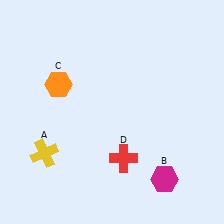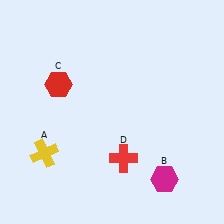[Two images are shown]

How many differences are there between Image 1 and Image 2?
There is 1 difference between the two images.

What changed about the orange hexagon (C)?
In Image 1, C is orange. In Image 2, it changed to red.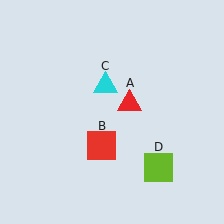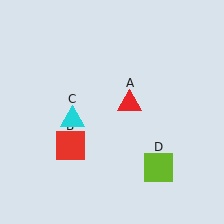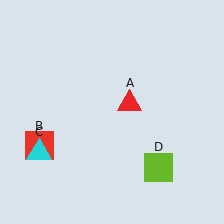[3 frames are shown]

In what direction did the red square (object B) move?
The red square (object B) moved left.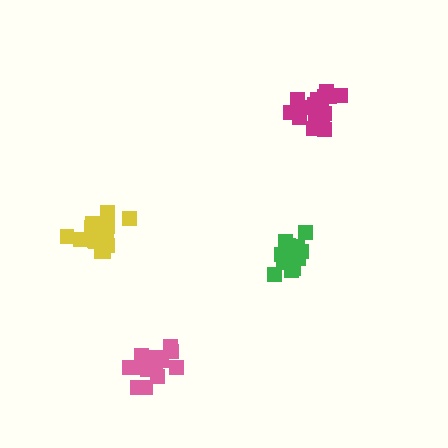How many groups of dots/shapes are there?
There are 4 groups.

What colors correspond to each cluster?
The clusters are colored: yellow, green, magenta, pink.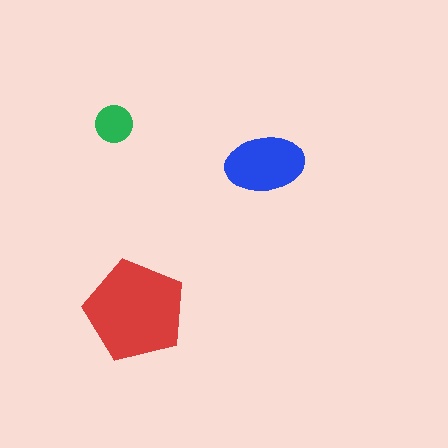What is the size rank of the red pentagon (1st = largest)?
1st.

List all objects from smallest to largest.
The green circle, the blue ellipse, the red pentagon.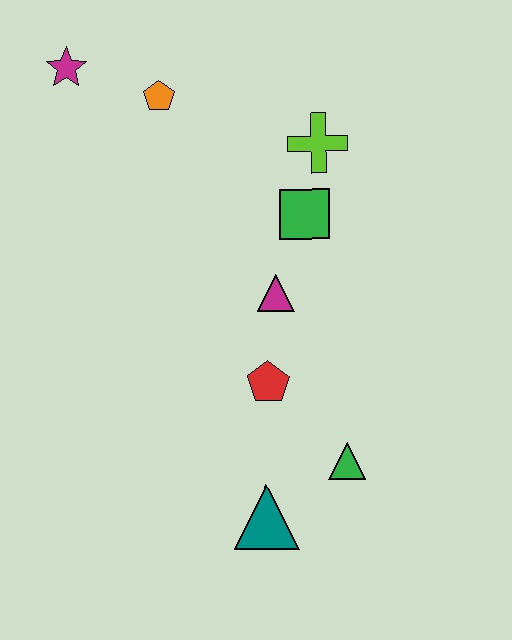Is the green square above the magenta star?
No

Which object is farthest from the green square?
The teal triangle is farthest from the green square.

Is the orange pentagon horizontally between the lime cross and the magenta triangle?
No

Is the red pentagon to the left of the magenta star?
No